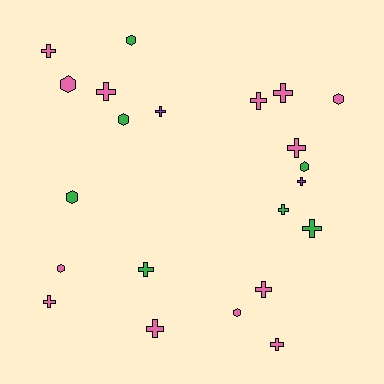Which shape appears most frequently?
Cross, with 14 objects.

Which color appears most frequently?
Pink, with 13 objects.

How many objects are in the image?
There are 22 objects.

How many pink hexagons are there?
There are 4 pink hexagons.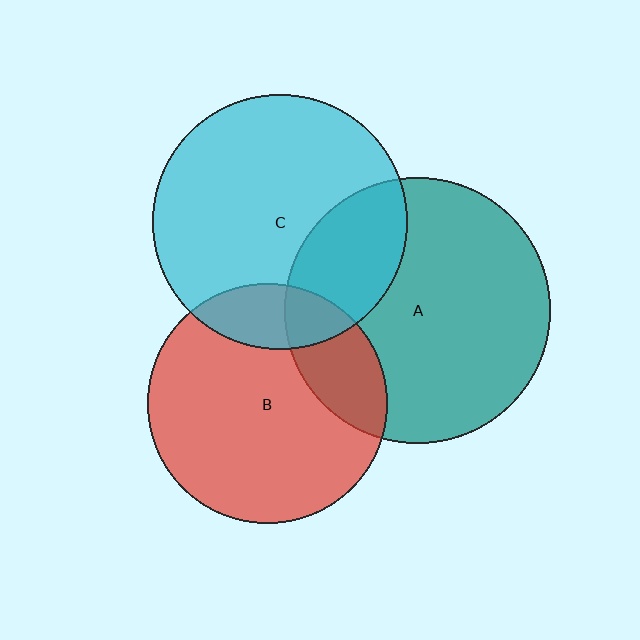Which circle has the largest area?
Circle A (teal).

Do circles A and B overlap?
Yes.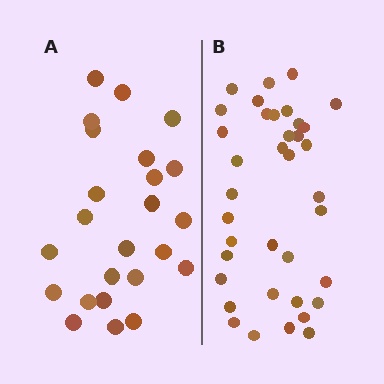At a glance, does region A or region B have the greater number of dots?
Region B (the right region) has more dots.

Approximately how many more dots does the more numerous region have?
Region B has approximately 15 more dots than region A.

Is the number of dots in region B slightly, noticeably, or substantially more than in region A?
Region B has substantially more. The ratio is roughly 1.5 to 1.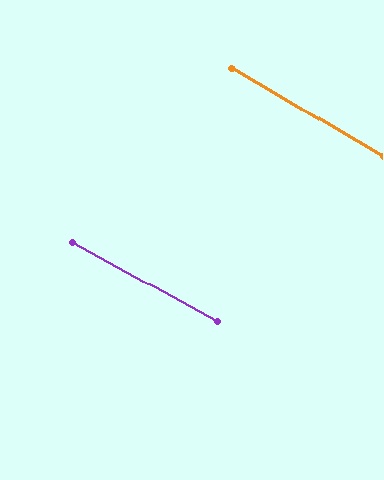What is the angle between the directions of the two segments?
Approximately 2 degrees.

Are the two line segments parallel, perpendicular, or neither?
Parallel — their directions differ by only 1.7°.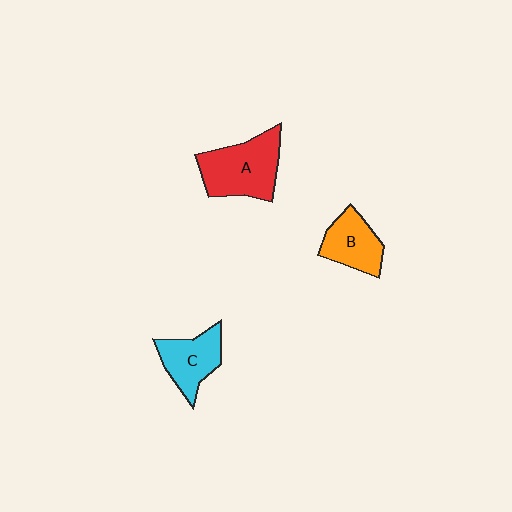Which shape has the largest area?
Shape A (red).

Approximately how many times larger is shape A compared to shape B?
Approximately 1.5 times.